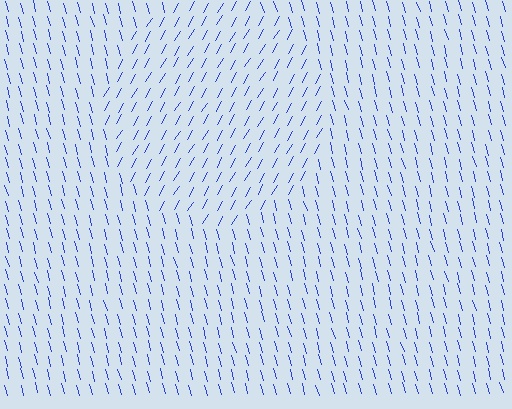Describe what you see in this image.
The image is filled with small blue line segments. A circle region in the image has lines oriented differently from the surrounding lines, creating a visible texture boundary.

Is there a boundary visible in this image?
Yes, there is a texture boundary formed by a change in line orientation.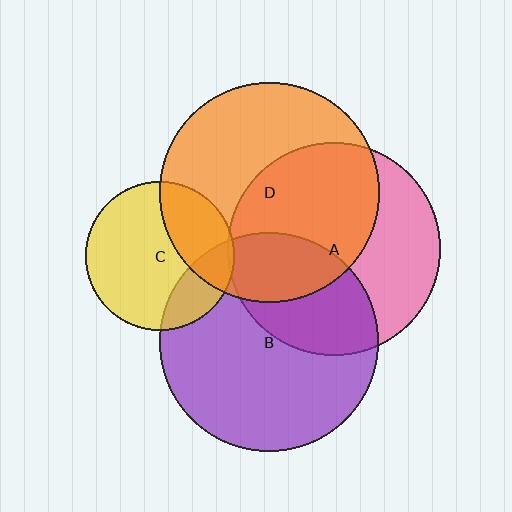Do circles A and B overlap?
Yes.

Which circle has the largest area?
Circle D (orange).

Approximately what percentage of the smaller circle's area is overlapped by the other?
Approximately 35%.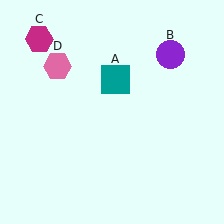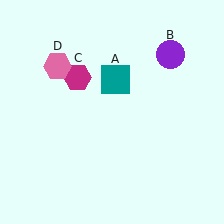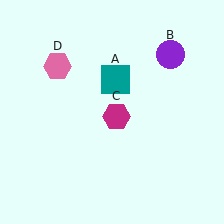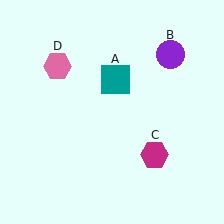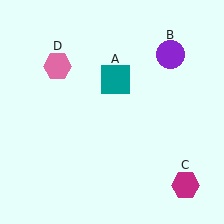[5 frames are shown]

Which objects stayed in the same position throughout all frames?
Teal square (object A) and purple circle (object B) and pink hexagon (object D) remained stationary.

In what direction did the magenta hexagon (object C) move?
The magenta hexagon (object C) moved down and to the right.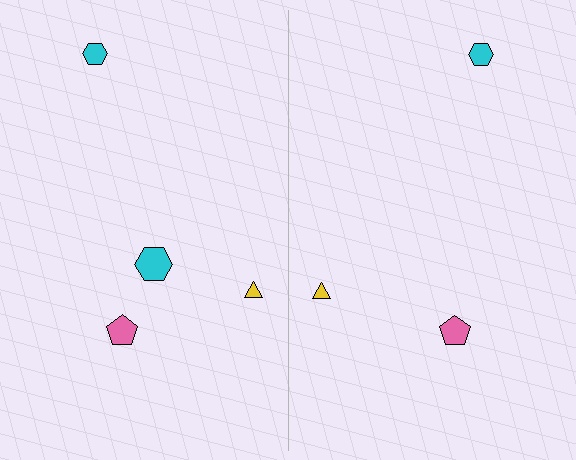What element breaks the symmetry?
A cyan hexagon is missing from the right side.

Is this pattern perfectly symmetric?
No, the pattern is not perfectly symmetric. A cyan hexagon is missing from the right side.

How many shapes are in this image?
There are 7 shapes in this image.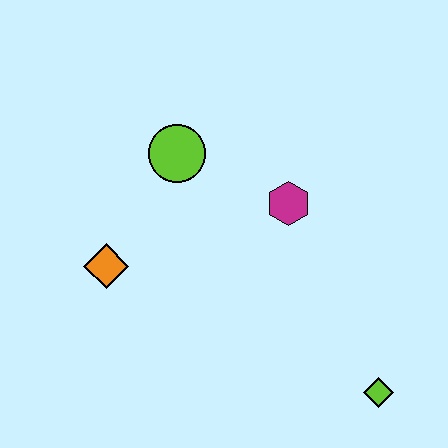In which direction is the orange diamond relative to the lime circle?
The orange diamond is below the lime circle.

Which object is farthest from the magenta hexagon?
The lime diamond is farthest from the magenta hexagon.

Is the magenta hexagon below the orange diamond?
No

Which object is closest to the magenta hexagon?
The lime circle is closest to the magenta hexagon.